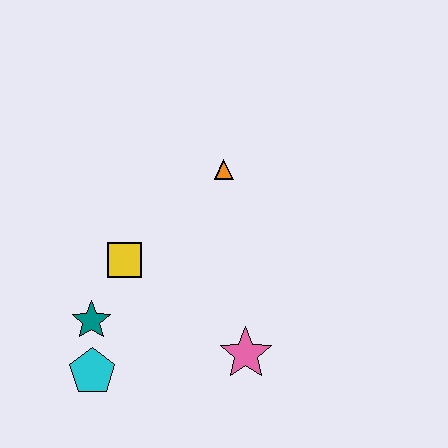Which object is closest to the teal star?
The cyan pentagon is closest to the teal star.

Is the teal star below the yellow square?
Yes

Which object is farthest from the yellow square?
The pink star is farthest from the yellow square.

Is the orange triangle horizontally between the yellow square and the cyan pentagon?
No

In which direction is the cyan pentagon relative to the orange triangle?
The cyan pentagon is below the orange triangle.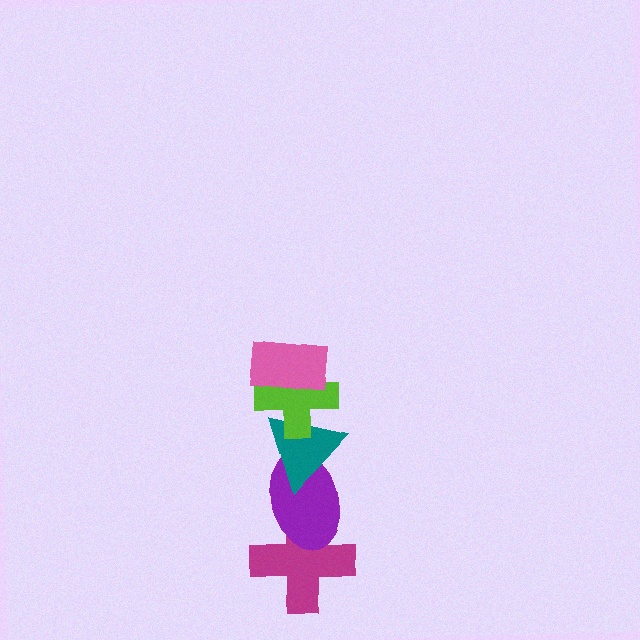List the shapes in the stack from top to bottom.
From top to bottom: the pink rectangle, the lime cross, the teal triangle, the purple ellipse, the magenta cross.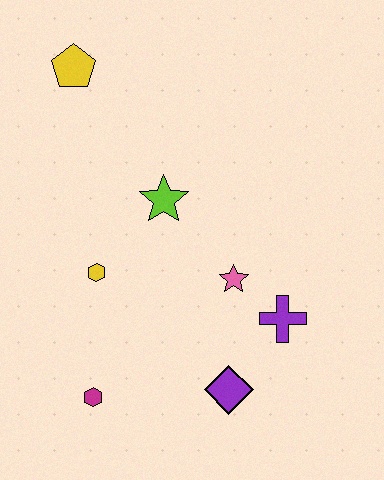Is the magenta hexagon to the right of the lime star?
No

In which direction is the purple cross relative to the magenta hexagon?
The purple cross is to the right of the magenta hexagon.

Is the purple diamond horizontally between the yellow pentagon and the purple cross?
Yes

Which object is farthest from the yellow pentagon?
The purple diamond is farthest from the yellow pentagon.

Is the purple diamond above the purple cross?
No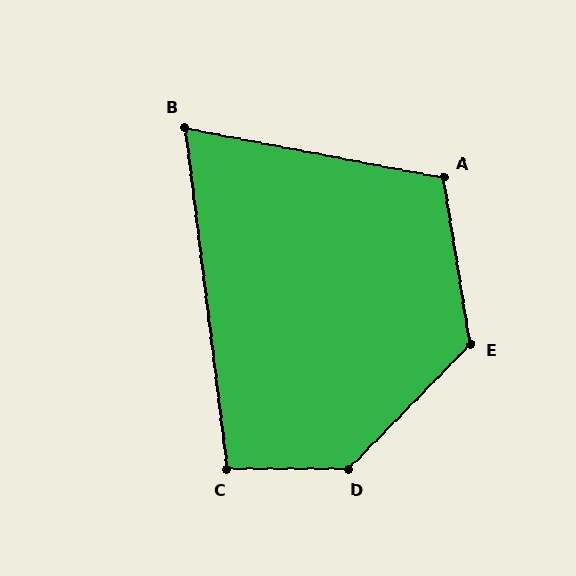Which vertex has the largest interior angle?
D, at approximately 134 degrees.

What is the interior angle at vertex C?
Approximately 97 degrees (obtuse).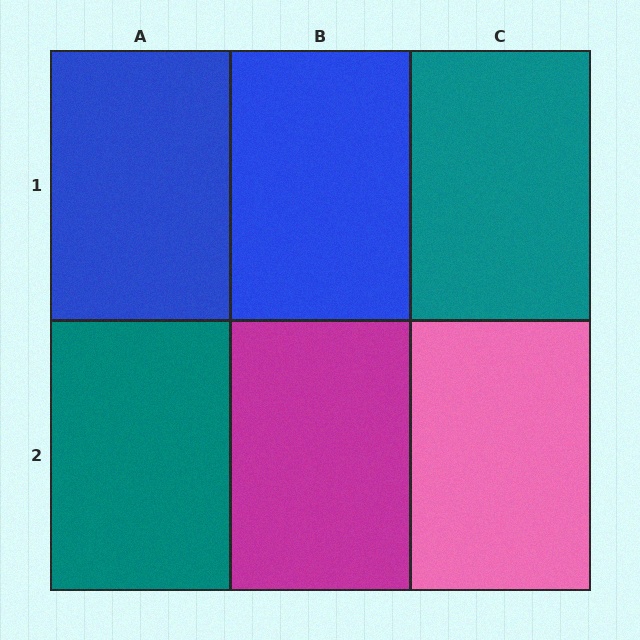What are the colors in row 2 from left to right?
Teal, magenta, pink.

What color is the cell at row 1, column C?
Teal.